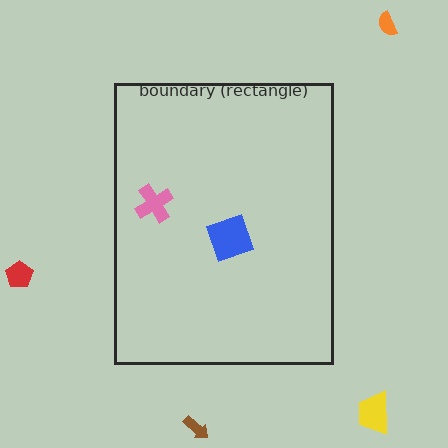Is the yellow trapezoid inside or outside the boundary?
Outside.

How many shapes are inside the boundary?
2 inside, 4 outside.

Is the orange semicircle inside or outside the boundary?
Outside.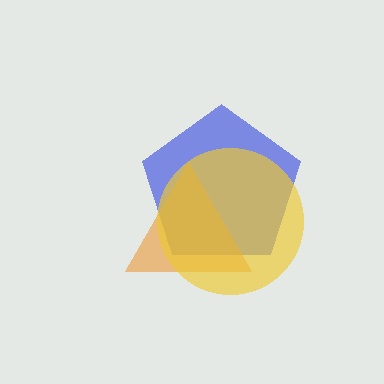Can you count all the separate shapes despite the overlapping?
Yes, there are 3 separate shapes.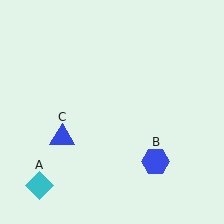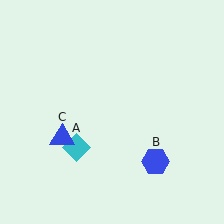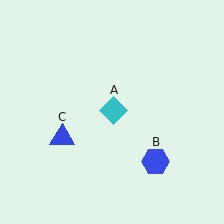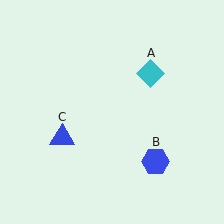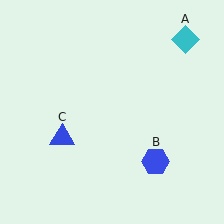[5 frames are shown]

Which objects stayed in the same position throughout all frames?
Blue hexagon (object B) and blue triangle (object C) remained stationary.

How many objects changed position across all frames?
1 object changed position: cyan diamond (object A).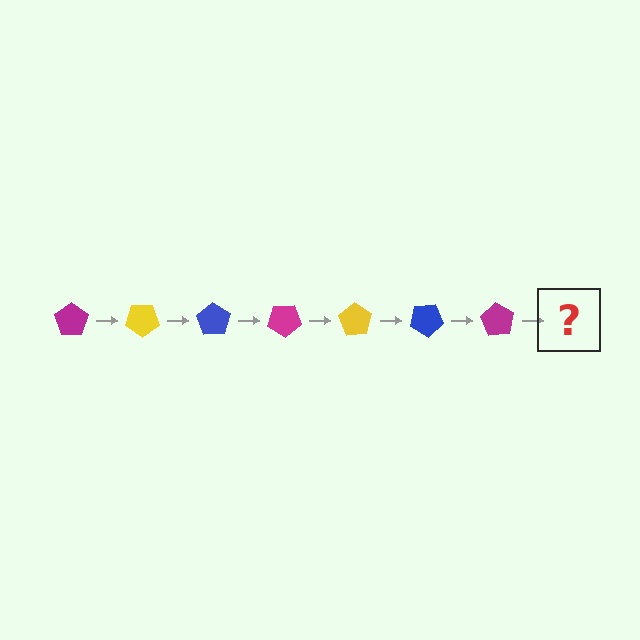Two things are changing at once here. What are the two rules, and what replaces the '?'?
The two rules are that it rotates 35 degrees each step and the color cycles through magenta, yellow, and blue. The '?' should be a yellow pentagon, rotated 245 degrees from the start.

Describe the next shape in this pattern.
It should be a yellow pentagon, rotated 245 degrees from the start.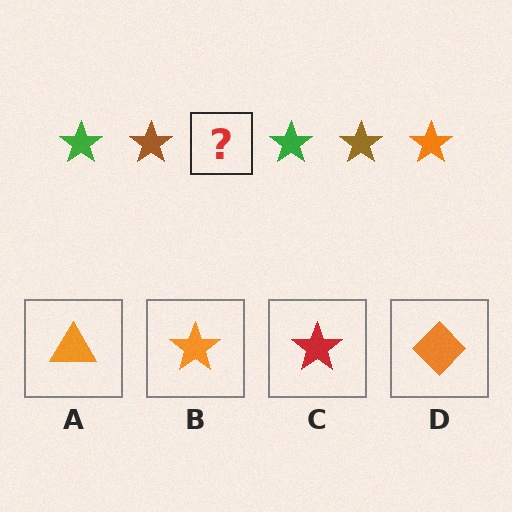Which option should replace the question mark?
Option B.